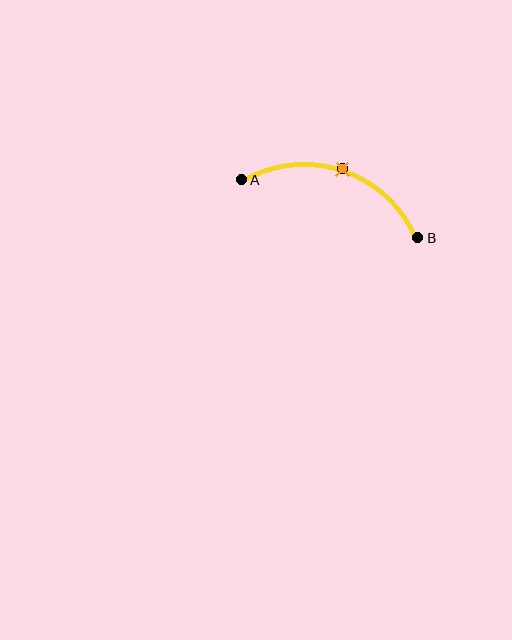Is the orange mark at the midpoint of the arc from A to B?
Yes. The orange mark lies on the arc at equal arc-length from both A and B — it is the arc midpoint.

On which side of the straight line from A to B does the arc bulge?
The arc bulges above the straight line connecting A and B.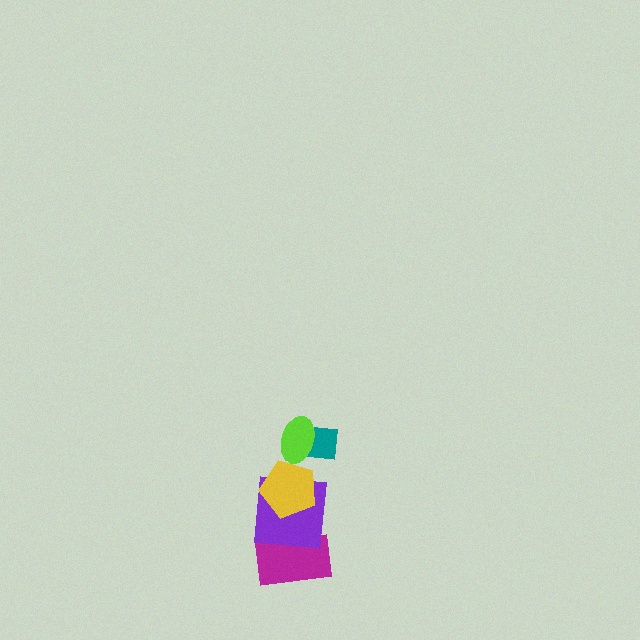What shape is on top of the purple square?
The yellow pentagon is on top of the purple square.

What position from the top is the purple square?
The purple square is 4th from the top.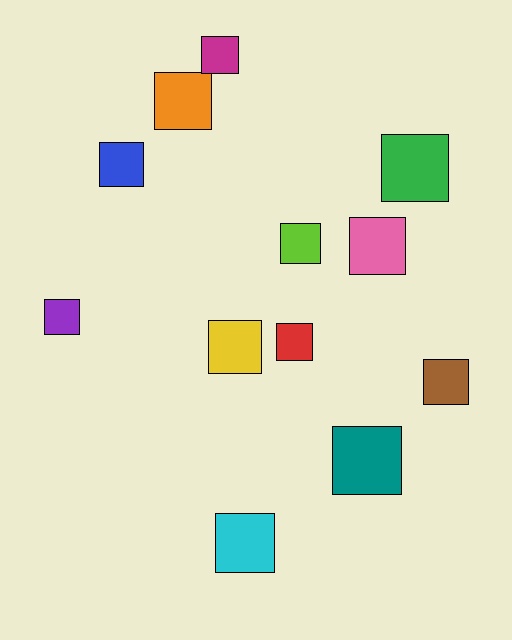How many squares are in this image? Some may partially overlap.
There are 12 squares.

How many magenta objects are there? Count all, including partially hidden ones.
There is 1 magenta object.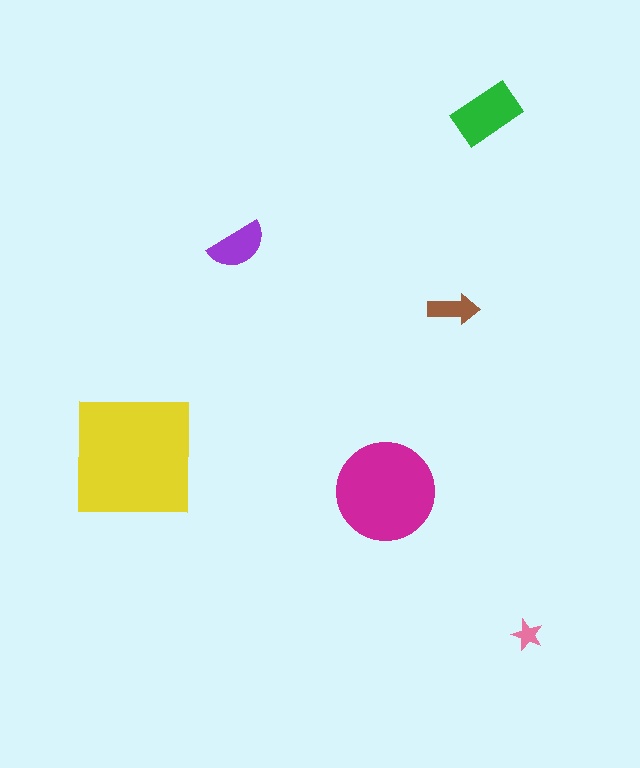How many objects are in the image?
There are 6 objects in the image.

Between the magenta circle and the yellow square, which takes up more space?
The yellow square.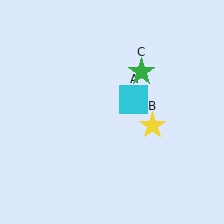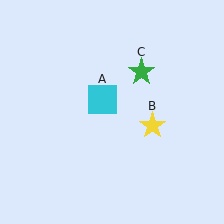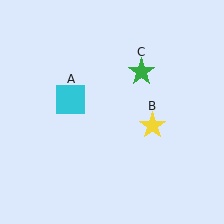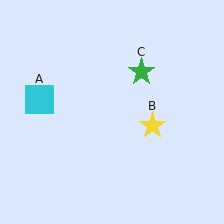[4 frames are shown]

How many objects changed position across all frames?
1 object changed position: cyan square (object A).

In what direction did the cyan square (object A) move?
The cyan square (object A) moved left.